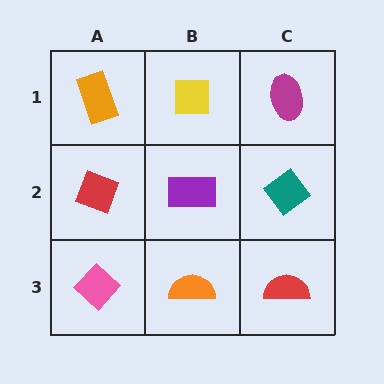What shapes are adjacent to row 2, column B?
A yellow square (row 1, column B), an orange semicircle (row 3, column B), a red diamond (row 2, column A), a teal diamond (row 2, column C).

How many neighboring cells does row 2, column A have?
3.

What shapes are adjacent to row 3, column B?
A purple rectangle (row 2, column B), a pink diamond (row 3, column A), a red semicircle (row 3, column C).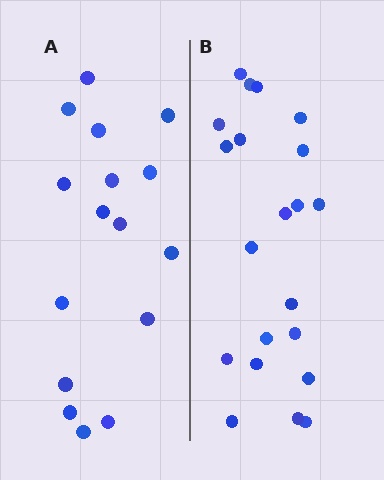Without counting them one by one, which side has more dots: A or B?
Region B (the right region) has more dots.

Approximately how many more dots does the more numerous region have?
Region B has about 5 more dots than region A.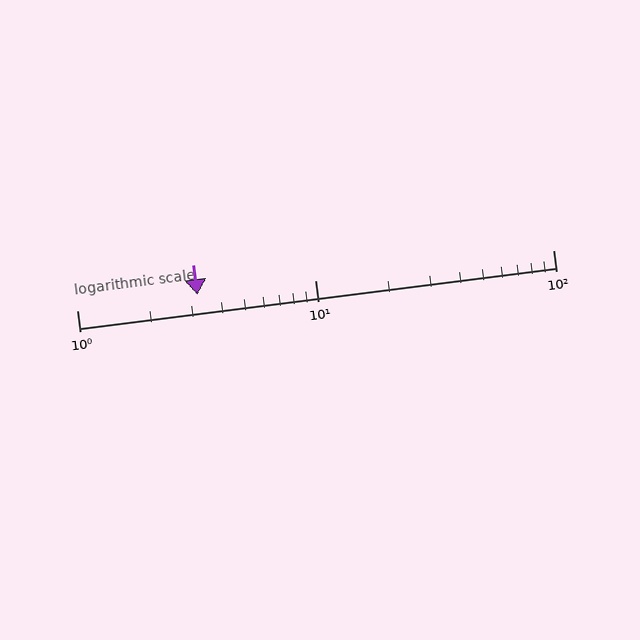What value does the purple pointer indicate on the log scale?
The pointer indicates approximately 3.2.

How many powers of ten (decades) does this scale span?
The scale spans 2 decades, from 1 to 100.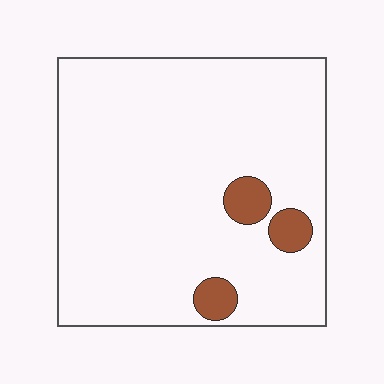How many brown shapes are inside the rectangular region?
3.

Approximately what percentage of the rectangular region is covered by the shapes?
Approximately 5%.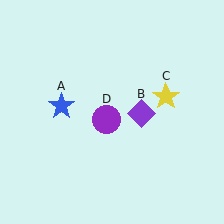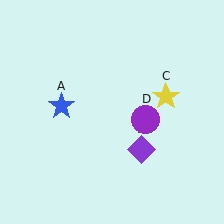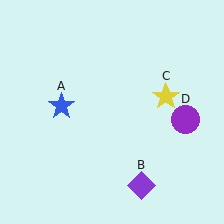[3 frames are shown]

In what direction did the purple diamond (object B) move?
The purple diamond (object B) moved down.